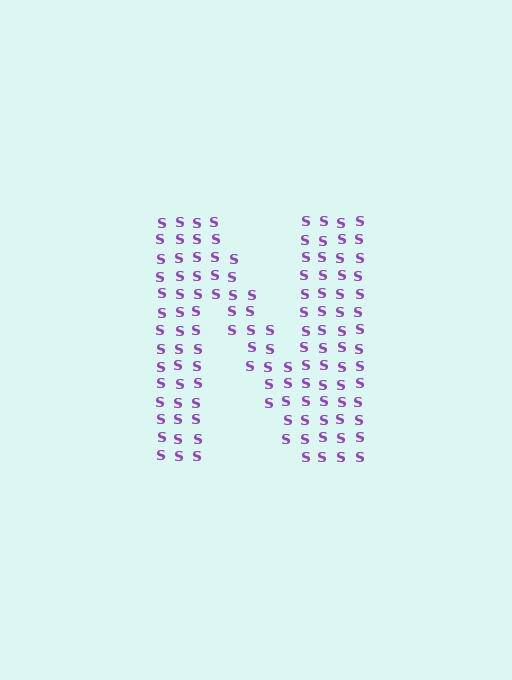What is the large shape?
The large shape is the letter N.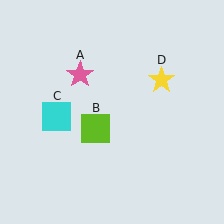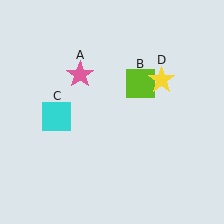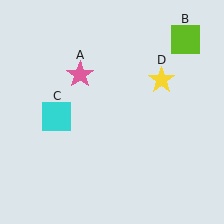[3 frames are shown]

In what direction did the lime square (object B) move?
The lime square (object B) moved up and to the right.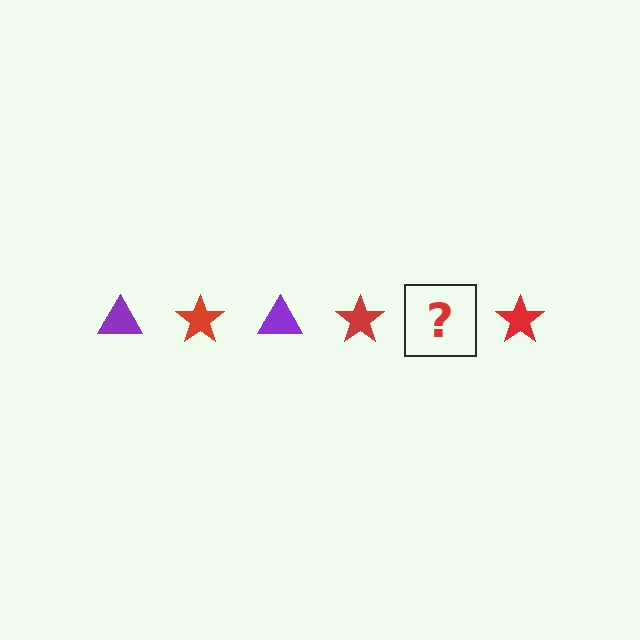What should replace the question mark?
The question mark should be replaced with a purple triangle.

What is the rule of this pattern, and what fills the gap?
The rule is that the pattern alternates between purple triangle and red star. The gap should be filled with a purple triangle.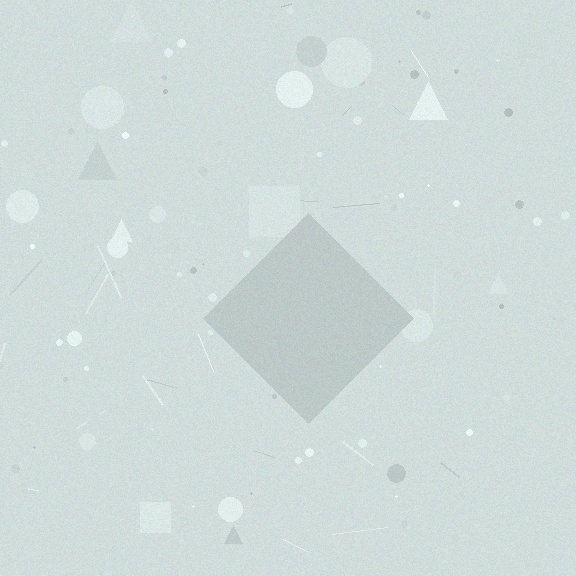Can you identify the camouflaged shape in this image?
The camouflaged shape is a diamond.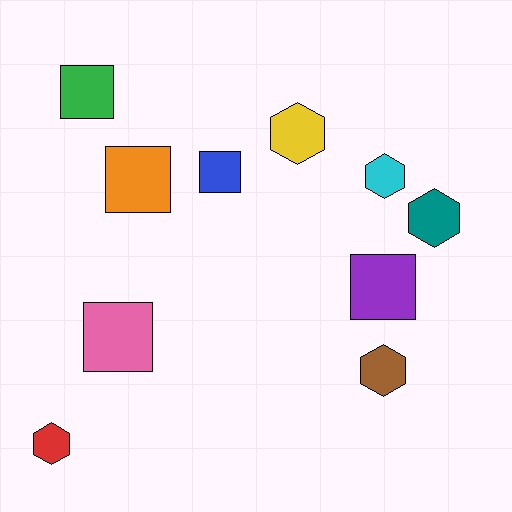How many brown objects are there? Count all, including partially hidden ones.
There is 1 brown object.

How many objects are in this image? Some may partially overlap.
There are 10 objects.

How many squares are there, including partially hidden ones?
There are 5 squares.